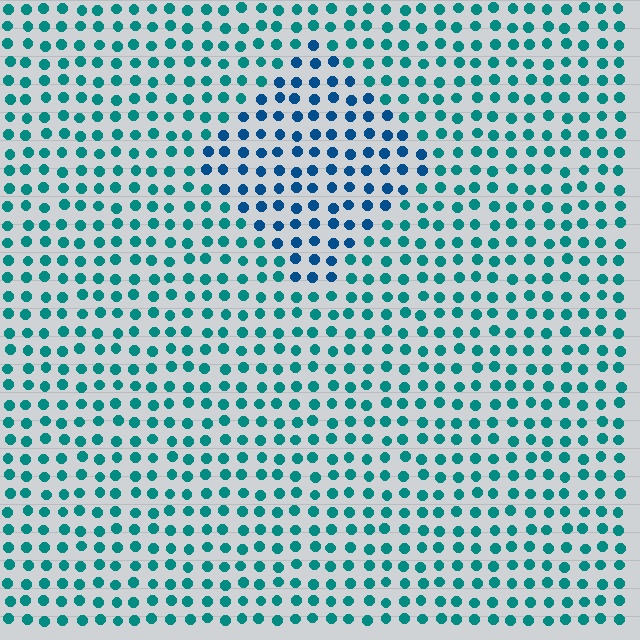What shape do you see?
I see a diamond.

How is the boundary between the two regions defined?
The boundary is defined purely by a slight shift in hue (about 32 degrees). Spacing, size, and orientation are identical on both sides.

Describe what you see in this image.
The image is filled with small teal elements in a uniform arrangement. A diamond-shaped region is visible where the elements are tinted to a slightly different hue, forming a subtle color boundary.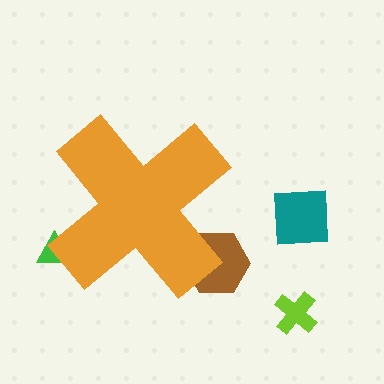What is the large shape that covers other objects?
An orange cross.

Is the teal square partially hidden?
No, the teal square is fully visible.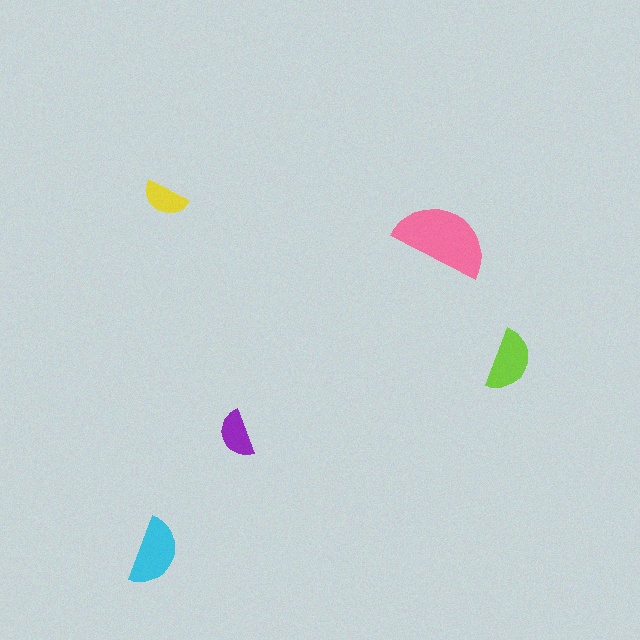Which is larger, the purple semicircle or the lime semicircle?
The lime one.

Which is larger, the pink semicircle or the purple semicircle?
The pink one.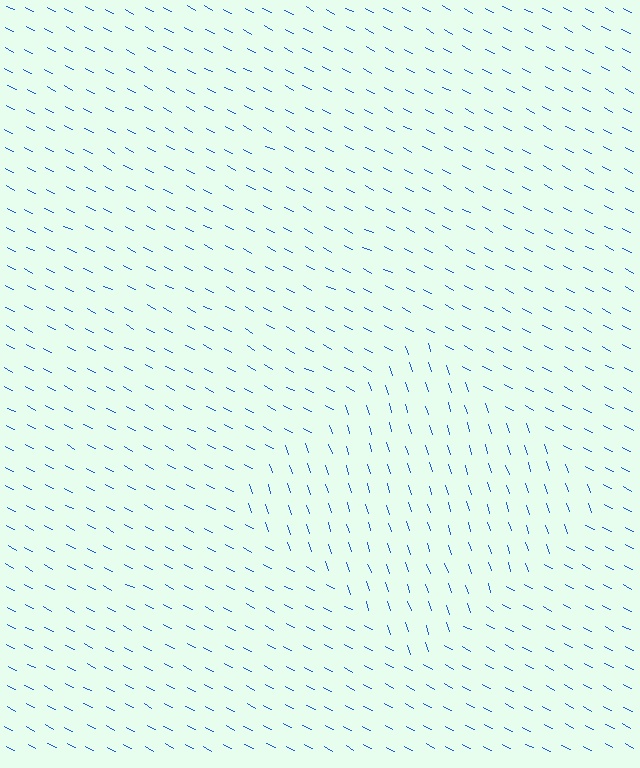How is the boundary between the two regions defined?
The boundary is defined purely by a change in line orientation (approximately 45 degrees difference). All lines are the same color and thickness.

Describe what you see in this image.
The image is filled with small blue line segments. A diamond region in the image has lines oriented differently from the surrounding lines, creating a visible texture boundary.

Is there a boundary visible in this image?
Yes, there is a texture boundary formed by a change in line orientation.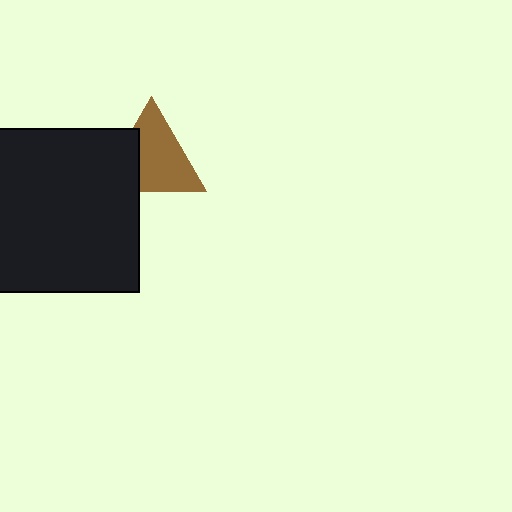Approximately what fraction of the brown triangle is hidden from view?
Roughly 30% of the brown triangle is hidden behind the black square.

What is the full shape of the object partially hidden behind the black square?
The partially hidden object is a brown triangle.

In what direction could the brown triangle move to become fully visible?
The brown triangle could move right. That would shift it out from behind the black square entirely.